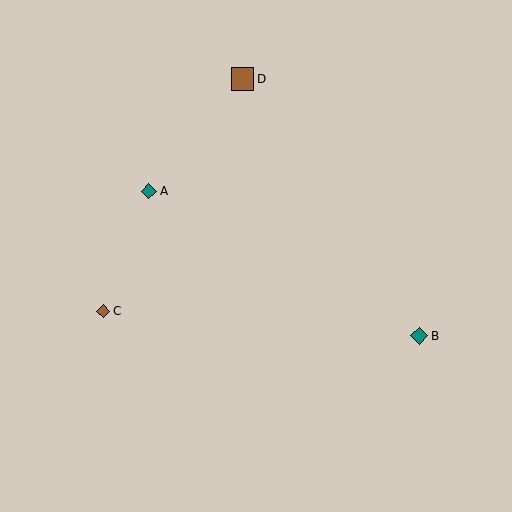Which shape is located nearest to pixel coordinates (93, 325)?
The brown diamond (labeled C) at (103, 311) is nearest to that location.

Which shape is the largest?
The brown square (labeled D) is the largest.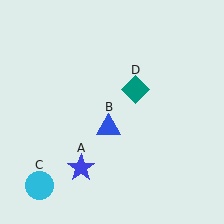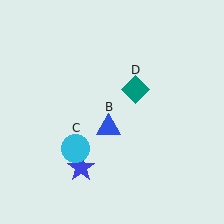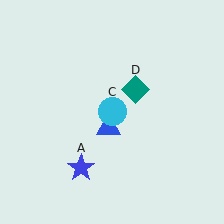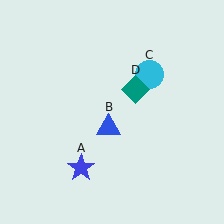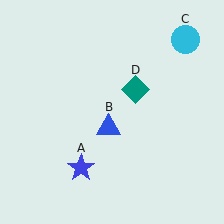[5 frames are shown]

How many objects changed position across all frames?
1 object changed position: cyan circle (object C).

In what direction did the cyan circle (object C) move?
The cyan circle (object C) moved up and to the right.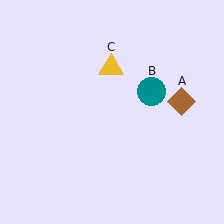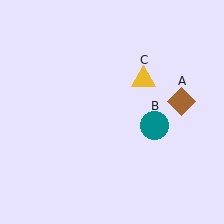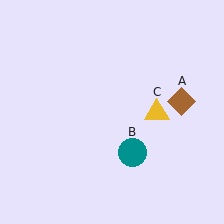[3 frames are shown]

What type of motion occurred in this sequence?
The teal circle (object B), yellow triangle (object C) rotated clockwise around the center of the scene.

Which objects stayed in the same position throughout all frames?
Brown diamond (object A) remained stationary.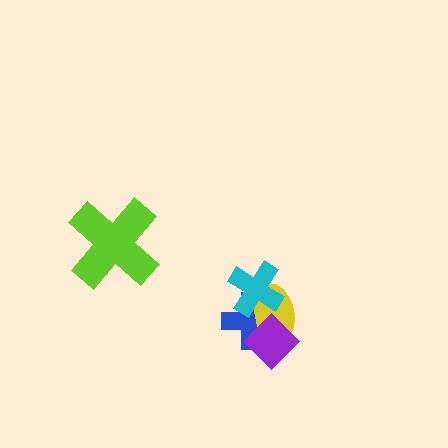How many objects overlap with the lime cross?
0 objects overlap with the lime cross.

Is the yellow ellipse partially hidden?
Yes, it is partially covered by another shape.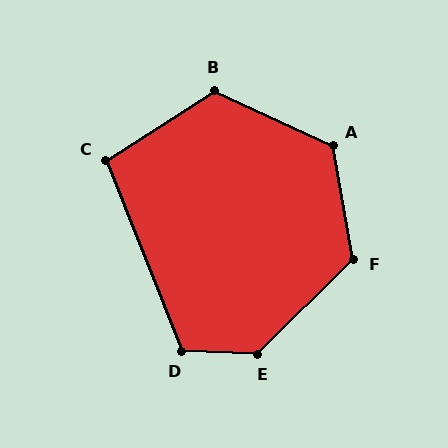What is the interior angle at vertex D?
Approximately 114 degrees (obtuse).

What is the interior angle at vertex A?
Approximately 125 degrees (obtuse).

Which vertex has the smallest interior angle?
C, at approximately 101 degrees.